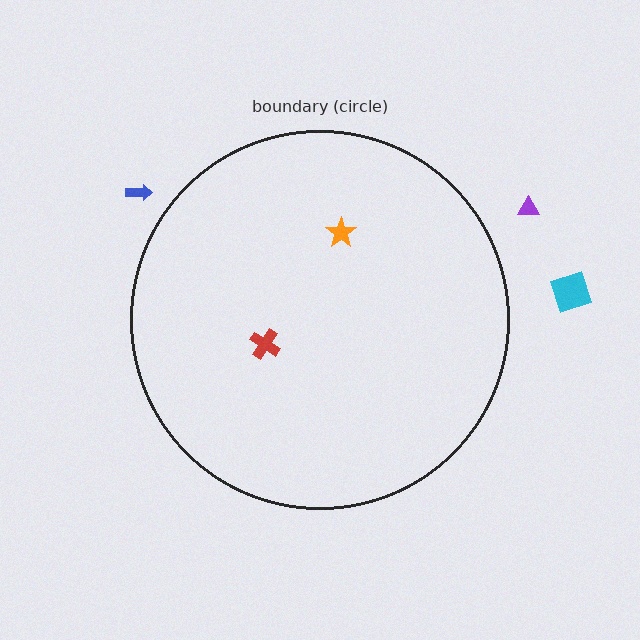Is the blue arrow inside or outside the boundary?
Outside.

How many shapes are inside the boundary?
2 inside, 3 outside.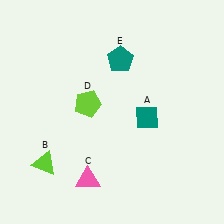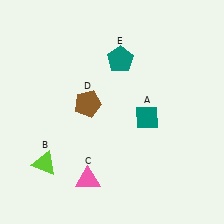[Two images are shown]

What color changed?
The pentagon (D) changed from lime in Image 1 to brown in Image 2.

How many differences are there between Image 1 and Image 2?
There is 1 difference between the two images.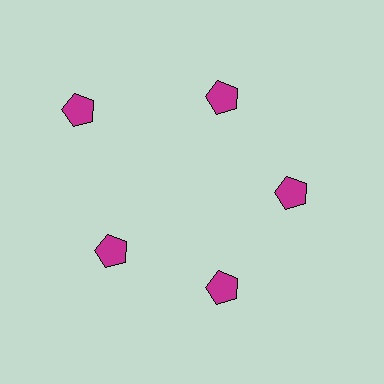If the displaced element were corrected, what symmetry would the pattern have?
It would have 5-fold rotational symmetry — the pattern would map onto itself every 72 degrees.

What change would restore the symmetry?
The symmetry would be restored by moving it inward, back onto the ring so that all 5 pentagons sit at equal angles and equal distance from the center.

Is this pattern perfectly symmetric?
No. The 5 magenta pentagons are arranged in a ring, but one element near the 10 o'clock position is pushed outward from the center, breaking the 5-fold rotational symmetry.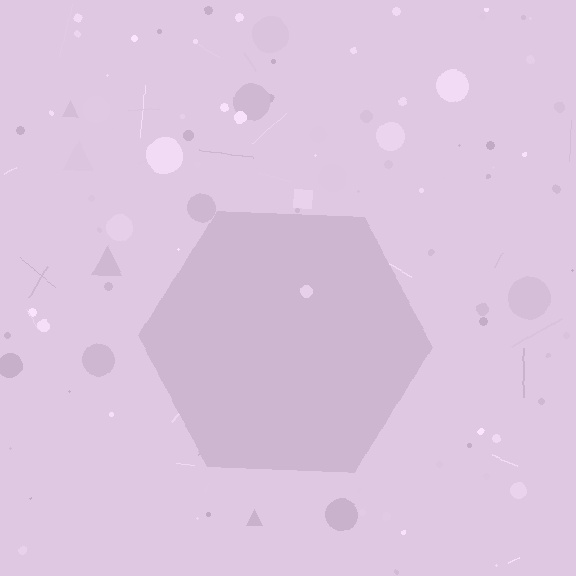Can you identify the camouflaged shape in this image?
The camouflaged shape is a hexagon.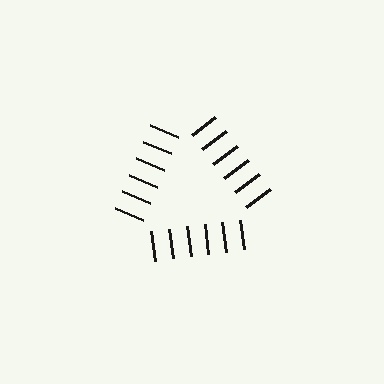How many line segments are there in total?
18 — 6 along each of the 3 edges.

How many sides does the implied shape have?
3 sides — the line-ends trace a triangle.